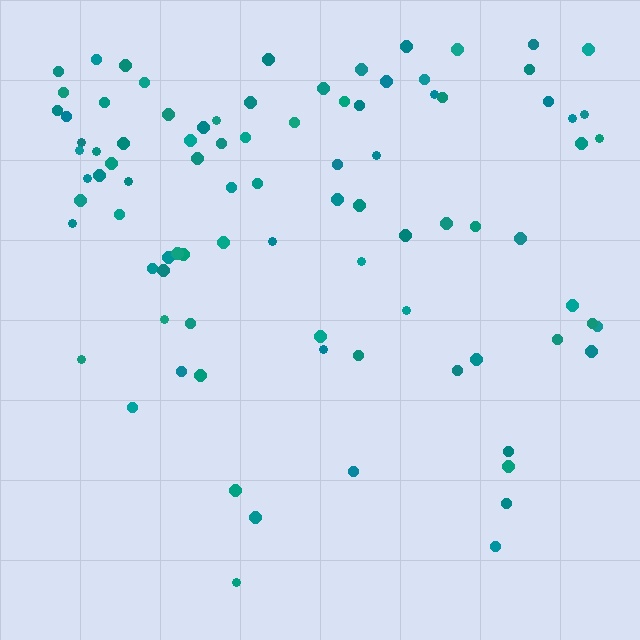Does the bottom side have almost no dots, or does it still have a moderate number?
Still a moderate number, just noticeably fewer than the top.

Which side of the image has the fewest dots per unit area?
The bottom.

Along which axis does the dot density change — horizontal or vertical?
Vertical.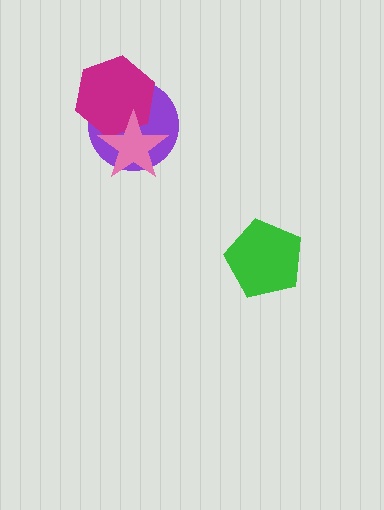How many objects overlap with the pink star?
2 objects overlap with the pink star.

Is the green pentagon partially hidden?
No, no other shape covers it.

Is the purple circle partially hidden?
Yes, it is partially covered by another shape.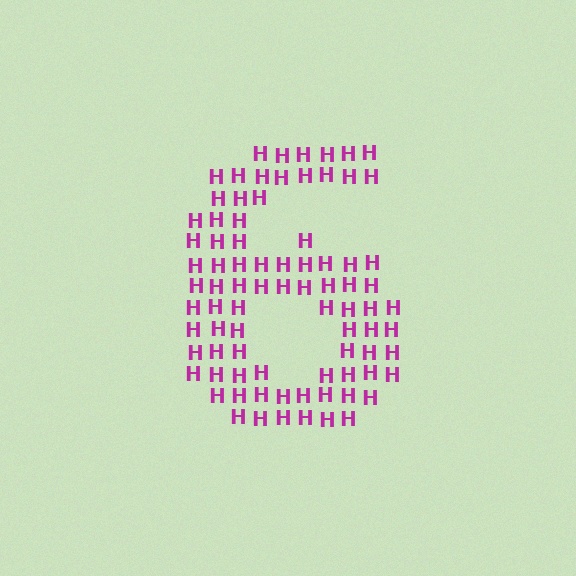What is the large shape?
The large shape is the digit 6.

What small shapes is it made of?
It is made of small letter H's.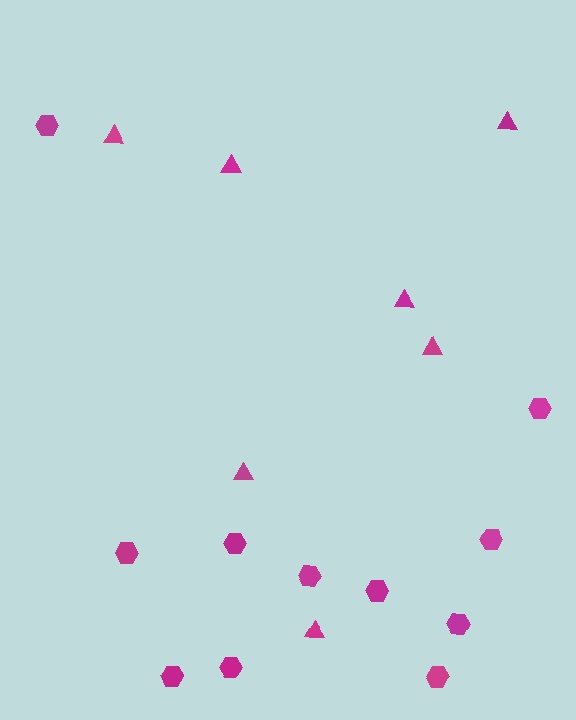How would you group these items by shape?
There are 2 groups: one group of hexagons (11) and one group of triangles (7).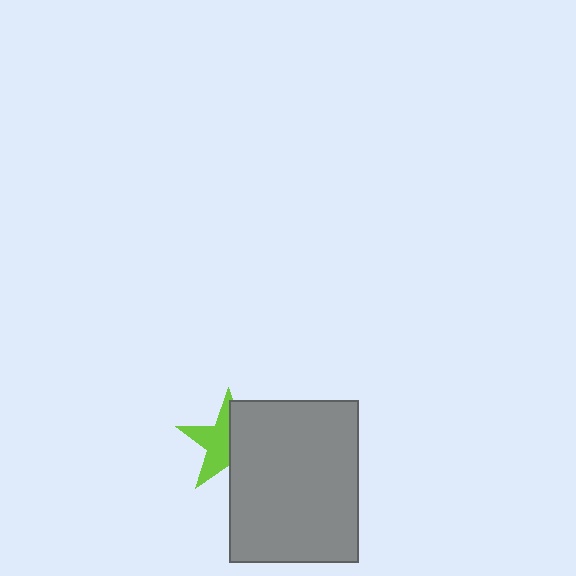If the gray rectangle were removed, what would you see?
You would see the complete lime star.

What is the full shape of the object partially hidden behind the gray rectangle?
The partially hidden object is a lime star.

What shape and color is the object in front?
The object in front is a gray rectangle.